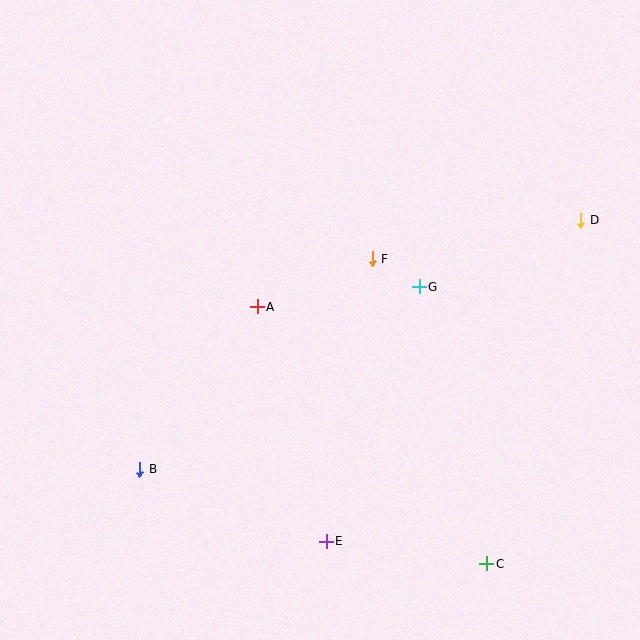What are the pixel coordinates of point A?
Point A is at (257, 307).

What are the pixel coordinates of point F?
Point F is at (372, 259).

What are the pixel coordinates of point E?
Point E is at (326, 541).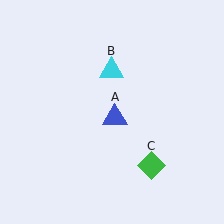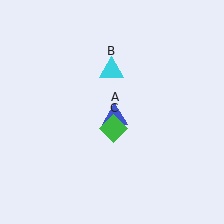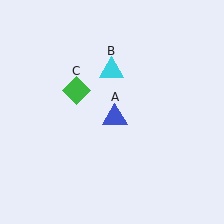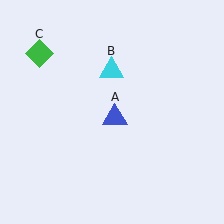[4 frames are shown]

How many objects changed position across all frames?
1 object changed position: green diamond (object C).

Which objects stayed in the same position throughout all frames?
Blue triangle (object A) and cyan triangle (object B) remained stationary.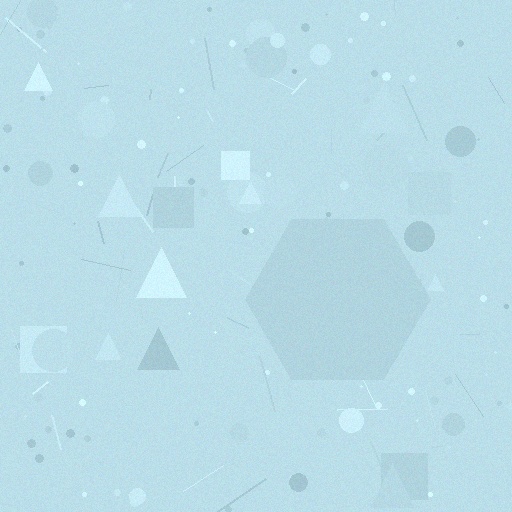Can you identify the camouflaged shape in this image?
The camouflaged shape is a hexagon.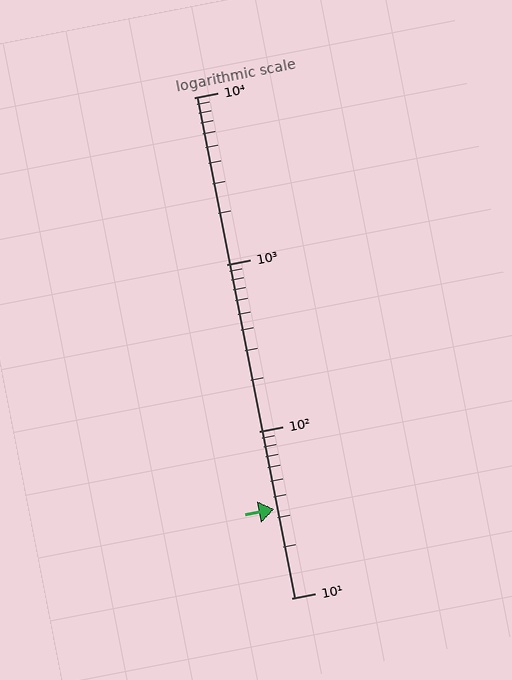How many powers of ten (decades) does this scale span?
The scale spans 3 decades, from 10 to 10000.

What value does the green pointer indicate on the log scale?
The pointer indicates approximately 34.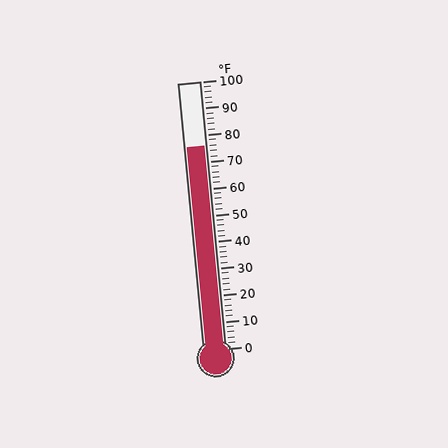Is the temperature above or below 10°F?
The temperature is above 10°F.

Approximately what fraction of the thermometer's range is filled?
The thermometer is filled to approximately 75% of its range.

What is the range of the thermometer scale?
The thermometer scale ranges from 0°F to 100°F.